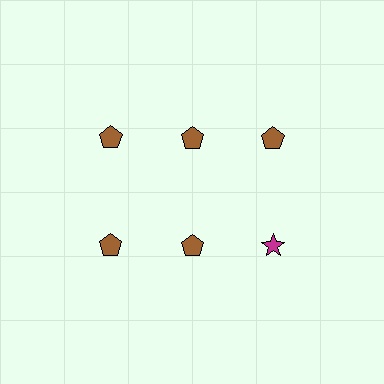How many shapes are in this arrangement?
There are 6 shapes arranged in a grid pattern.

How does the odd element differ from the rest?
It differs in both color (magenta instead of brown) and shape (star instead of pentagon).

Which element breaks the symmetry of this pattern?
The magenta star in the second row, center column breaks the symmetry. All other shapes are brown pentagons.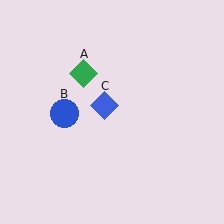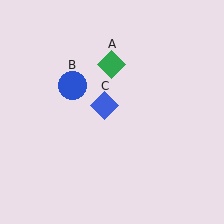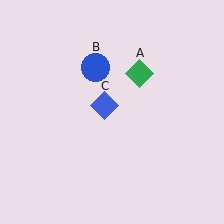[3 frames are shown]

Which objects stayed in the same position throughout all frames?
Blue diamond (object C) remained stationary.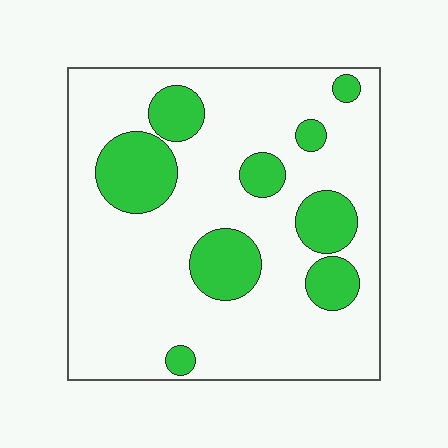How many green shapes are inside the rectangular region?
9.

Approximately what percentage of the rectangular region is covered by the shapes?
Approximately 20%.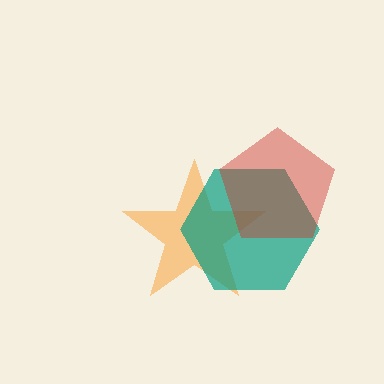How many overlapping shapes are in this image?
There are 3 overlapping shapes in the image.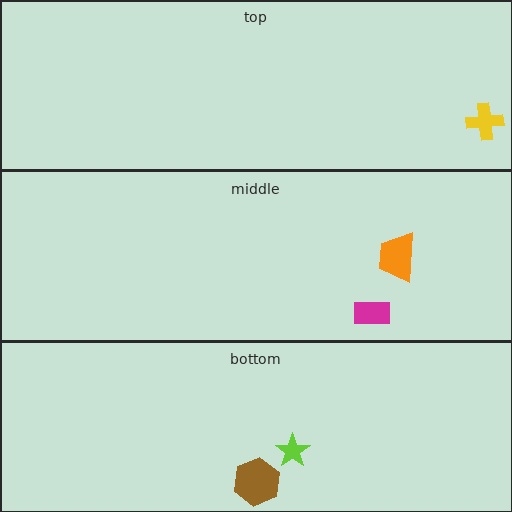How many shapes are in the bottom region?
2.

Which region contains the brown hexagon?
The bottom region.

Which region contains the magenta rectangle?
The middle region.